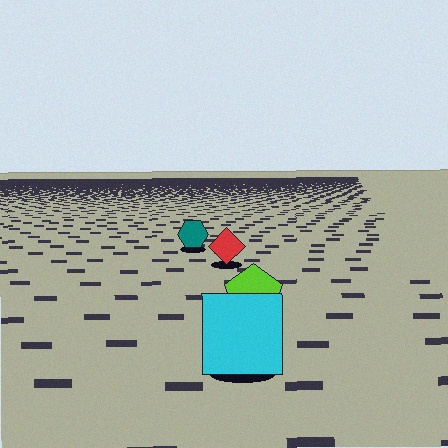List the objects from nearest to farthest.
From nearest to farthest: the cyan square, the lime pentagon, the red diamond, the teal hexagon.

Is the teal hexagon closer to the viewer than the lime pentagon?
No. The lime pentagon is closer — you can tell from the texture gradient: the ground texture is coarser near it.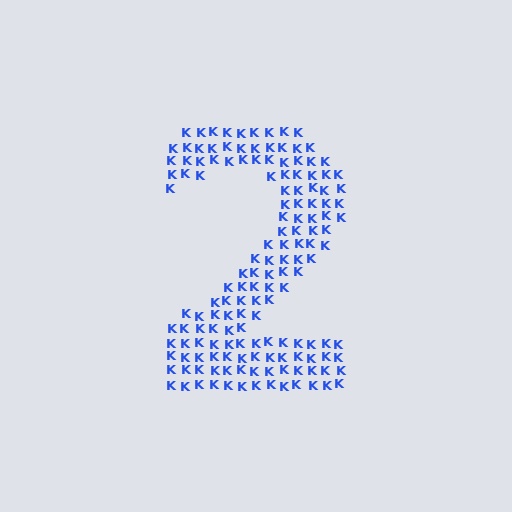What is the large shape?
The large shape is the digit 2.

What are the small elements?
The small elements are letter K's.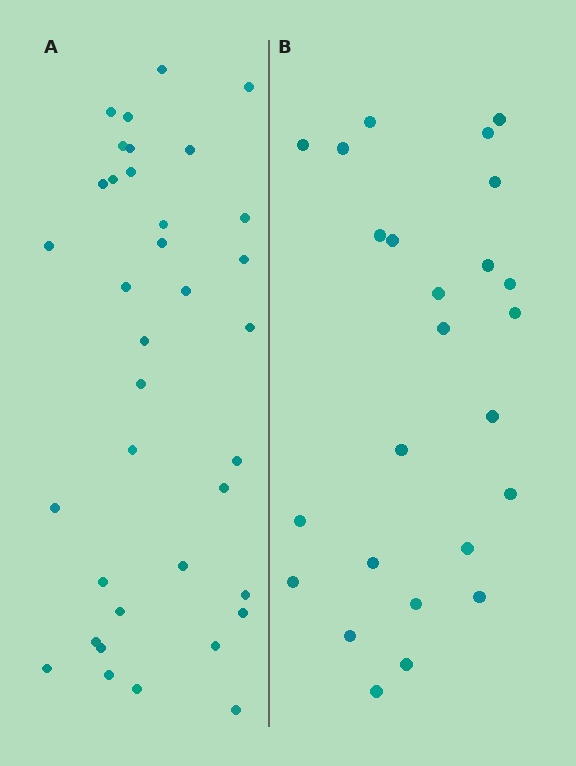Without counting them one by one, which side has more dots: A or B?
Region A (the left region) has more dots.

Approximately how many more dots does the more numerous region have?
Region A has roughly 12 or so more dots than region B.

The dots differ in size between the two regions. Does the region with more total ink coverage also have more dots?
No. Region B has more total ink coverage because its dots are larger, but region A actually contains more individual dots. Total area can be misleading — the number of items is what matters here.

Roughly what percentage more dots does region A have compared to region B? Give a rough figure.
About 45% more.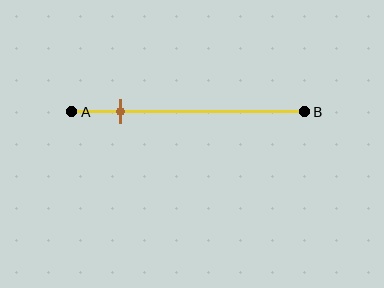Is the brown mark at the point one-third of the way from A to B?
No, the mark is at about 20% from A, not at the 33% one-third point.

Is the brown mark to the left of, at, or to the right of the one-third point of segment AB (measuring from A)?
The brown mark is to the left of the one-third point of segment AB.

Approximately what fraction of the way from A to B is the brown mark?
The brown mark is approximately 20% of the way from A to B.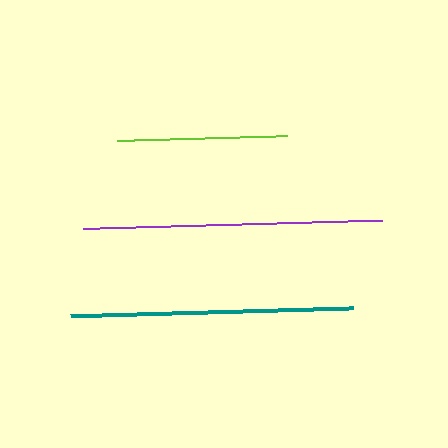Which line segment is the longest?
The purple line is the longest at approximately 299 pixels.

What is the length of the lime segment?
The lime segment is approximately 170 pixels long.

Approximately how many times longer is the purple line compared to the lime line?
The purple line is approximately 1.8 times the length of the lime line.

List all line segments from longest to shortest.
From longest to shortest: purple, teal, lime.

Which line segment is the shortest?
The lime line is the shortest at approximately 170 pixels.